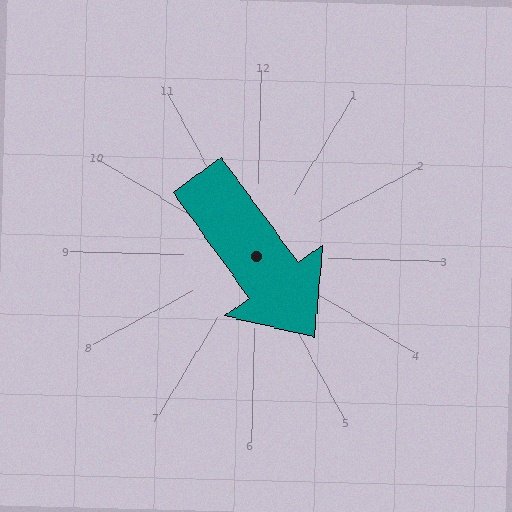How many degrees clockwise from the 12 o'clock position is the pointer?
Approximately 143 degrees.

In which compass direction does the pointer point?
Southeast.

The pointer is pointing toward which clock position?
Roughly 5 o'clock.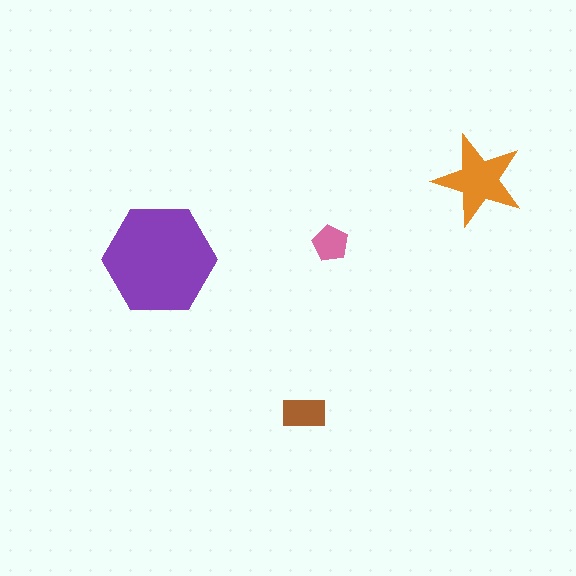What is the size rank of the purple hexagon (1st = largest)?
1st.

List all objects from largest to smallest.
The purple hexagon, the orange star, the brown rectangle, the pink pentagon.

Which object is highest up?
The orange star is topmost.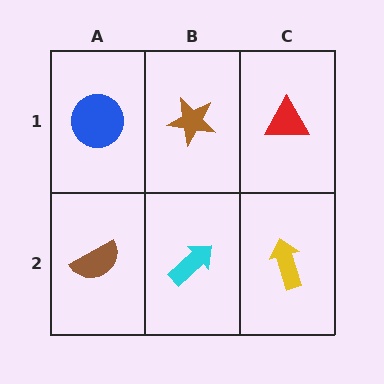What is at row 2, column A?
A brown semicircle.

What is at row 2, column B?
A cyan arrow.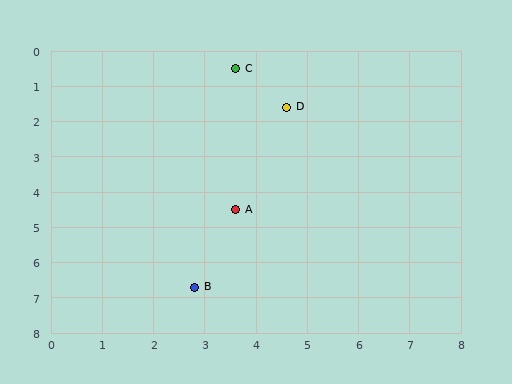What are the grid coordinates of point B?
Point B is at approximately (2.8, 6.7).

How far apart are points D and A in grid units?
Points D and A are about 3.1 grid units apart.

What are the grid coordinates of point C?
Point C is at approximately (3.6, 0.5).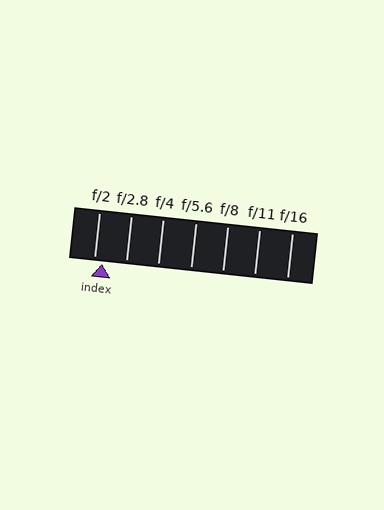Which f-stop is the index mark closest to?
The index mark is closest to f/2.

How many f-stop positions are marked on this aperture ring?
There are 7 f-stop positions marked.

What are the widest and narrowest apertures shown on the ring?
The widest aperture shown is f/2 and the narrowest is f/16.